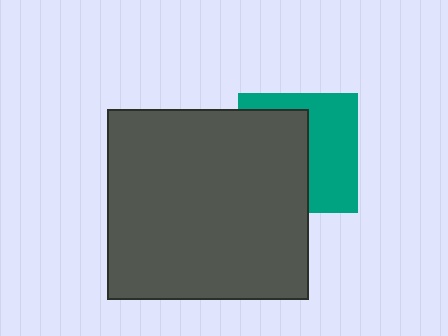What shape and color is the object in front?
The object in front is a dark gray rectangle.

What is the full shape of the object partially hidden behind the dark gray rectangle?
The partially hidden object is a teal square.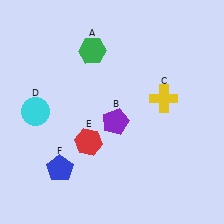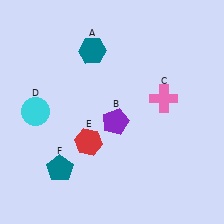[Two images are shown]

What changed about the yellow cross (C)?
In Image 1, C is yellow. In Image 2, it changed to pink.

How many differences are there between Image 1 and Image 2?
There are 3 differences between the two images.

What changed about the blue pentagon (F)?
In Image 1, F is blue. In Image 2, it changed to teal.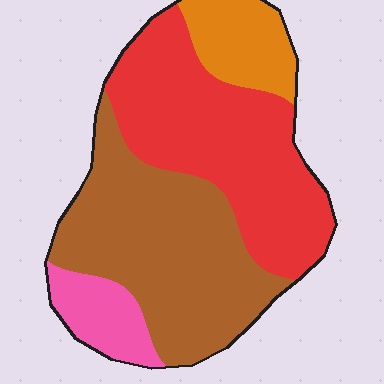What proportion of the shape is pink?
Pink takes up less than a quarter of the shape.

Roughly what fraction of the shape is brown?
Brown takes up between a quarter and a half of the shape.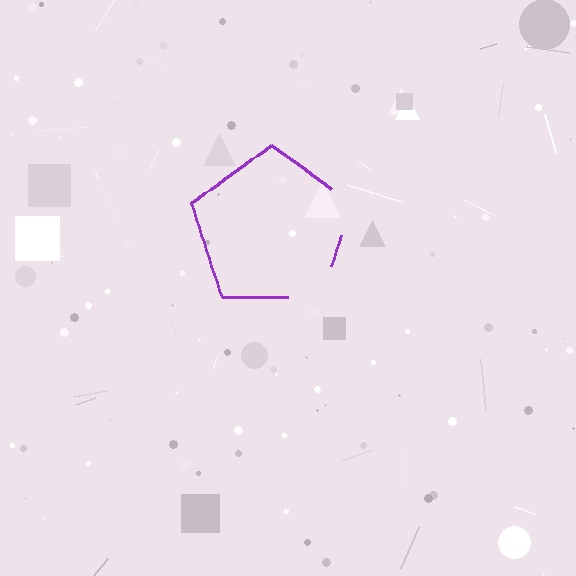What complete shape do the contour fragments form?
The contour fragments form a pentagon.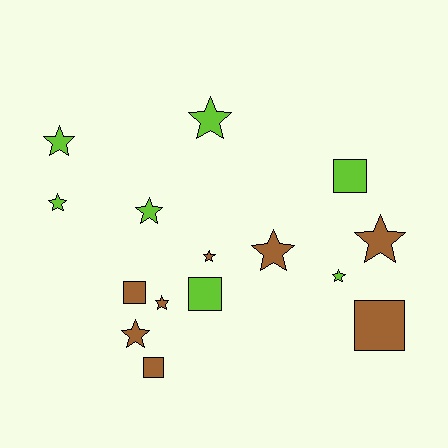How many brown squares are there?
There are 3 brown squares.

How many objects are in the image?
There are 15 objects.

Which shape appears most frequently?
Star, with 10 objects.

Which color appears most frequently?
Brown, with 8 objects.